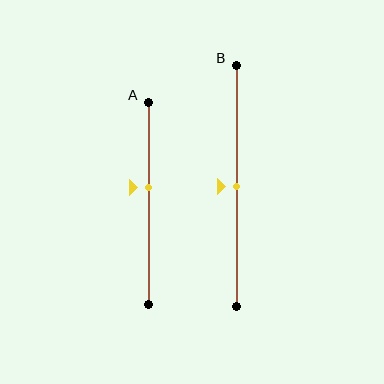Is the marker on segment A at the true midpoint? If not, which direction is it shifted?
No, the marker on segment A is shifted upward by about 8% of the segment length.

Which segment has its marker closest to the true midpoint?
Segment B has its marker closest to the true midpoint.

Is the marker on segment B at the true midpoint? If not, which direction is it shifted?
Yes, the marker on segment B is at the true midpoint.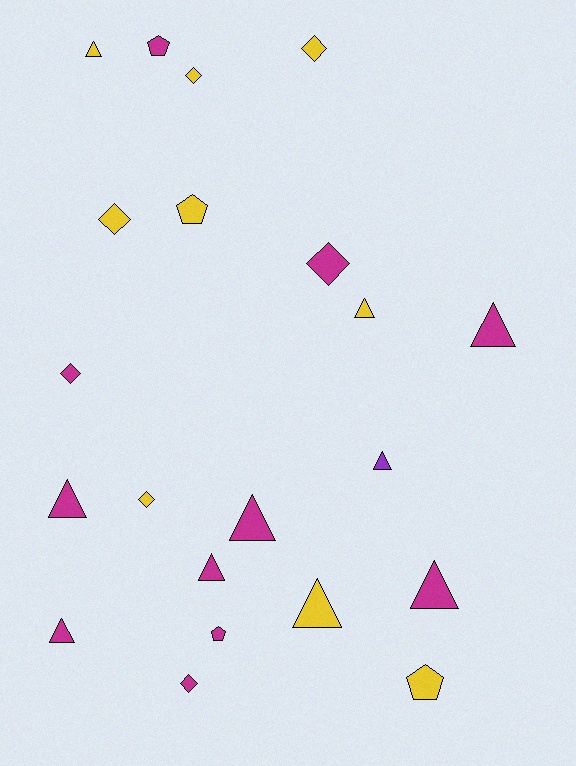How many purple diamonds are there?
There are no purple diamonds.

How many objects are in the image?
There are 21 objects.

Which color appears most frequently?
Magenta, with 11 objects.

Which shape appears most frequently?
Triangle, with 10 objects.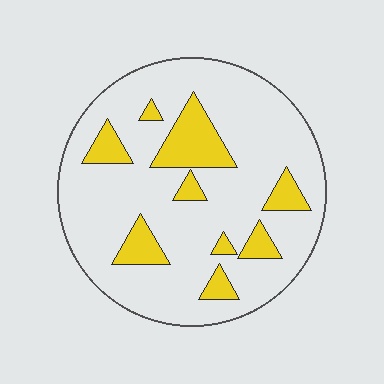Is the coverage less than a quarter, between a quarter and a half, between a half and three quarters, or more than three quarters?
Less than a quarter.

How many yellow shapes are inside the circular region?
9.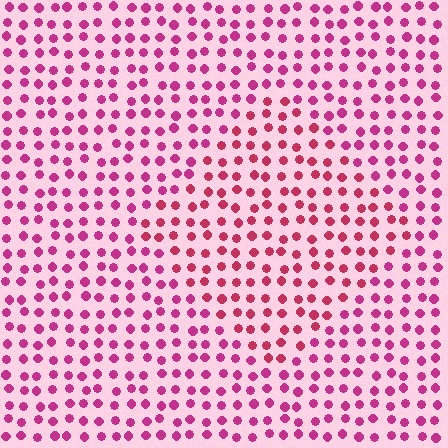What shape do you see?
I see a diamond.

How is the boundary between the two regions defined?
The boundary is defined purely by a slight shift in hue (about 19 degrees). Spacing, size, and orientation are identical on both sides.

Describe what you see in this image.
The image is filled with small magenta elements in a uniform arrangement. A diamond-shaped region is visible where the elements are tinted to a slightly different hue, forming a subtle color boundary.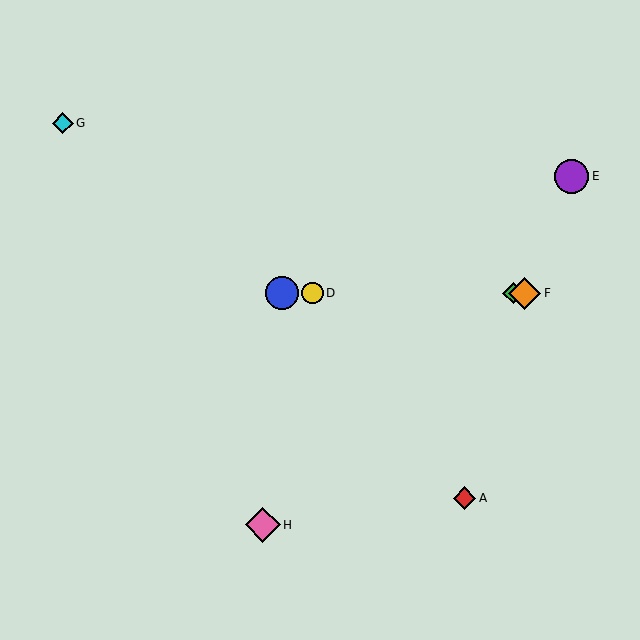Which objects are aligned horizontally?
Objects B, C, D, F are aligned horizontally.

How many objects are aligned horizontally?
4 objects (B, C, D, F) are aligned horizontally.